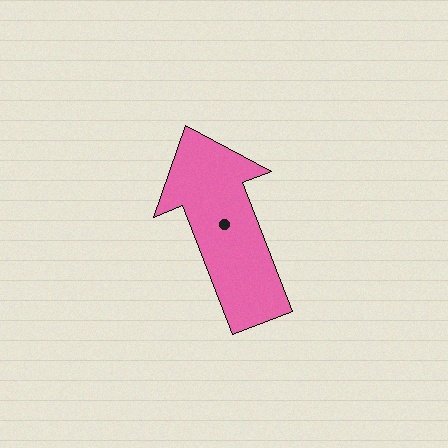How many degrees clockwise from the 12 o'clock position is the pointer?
Approximately 339 degrees.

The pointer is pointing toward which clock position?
Roughly 11 o'clock.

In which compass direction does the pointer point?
North.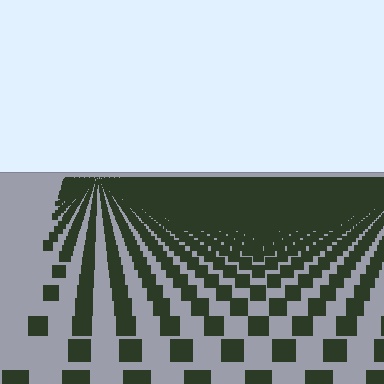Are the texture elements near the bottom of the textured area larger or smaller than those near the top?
Larger. Near the bottom, elements are closer to the viewer and appear at a bigger on-screen size.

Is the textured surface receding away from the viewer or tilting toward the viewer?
The surface is receding away from the viewer. Texture elements get smaller and denser toward the top.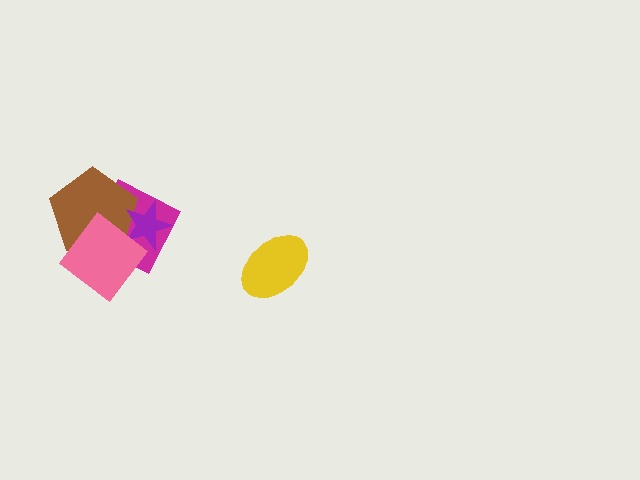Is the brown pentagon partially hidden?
Yes, it is partially covered by another shape.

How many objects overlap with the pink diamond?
2 objects overlap with the pink diamond.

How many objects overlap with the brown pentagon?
3 objects overlap with the brown pentagon.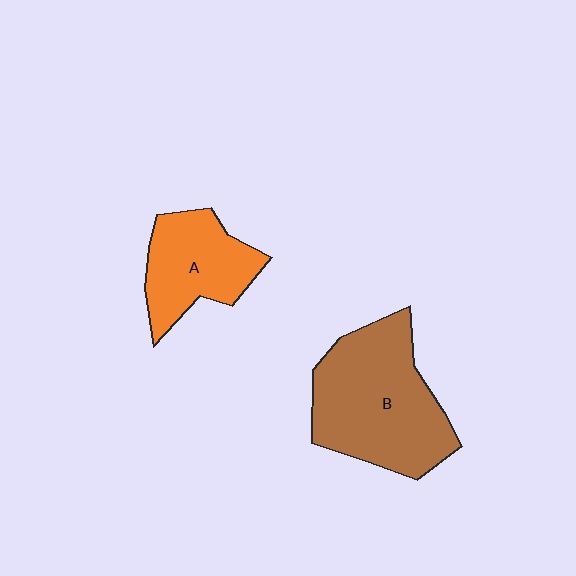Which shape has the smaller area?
Shape A (orange).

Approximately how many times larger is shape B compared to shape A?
Approximately 1.7 times.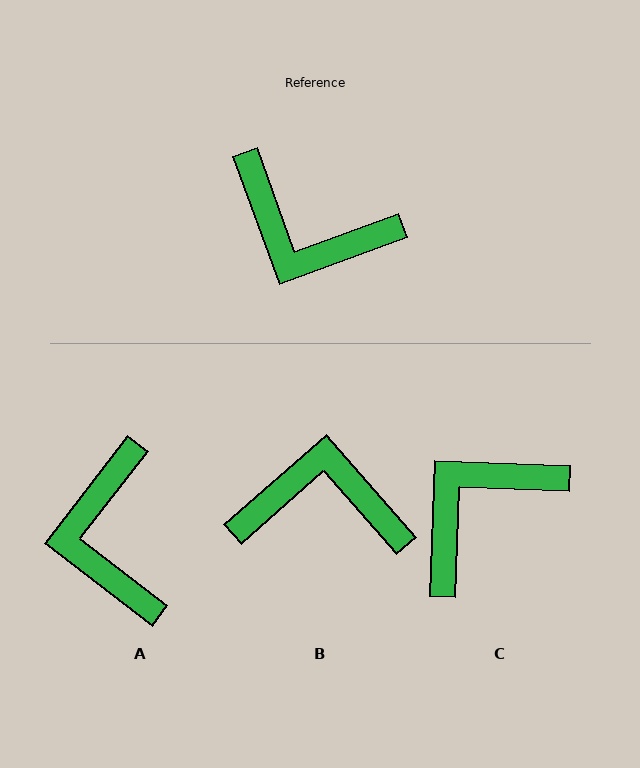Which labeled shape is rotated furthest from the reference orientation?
B, about 159 degrees away.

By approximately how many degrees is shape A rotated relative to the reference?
Approximately 58 degrees clockwise.